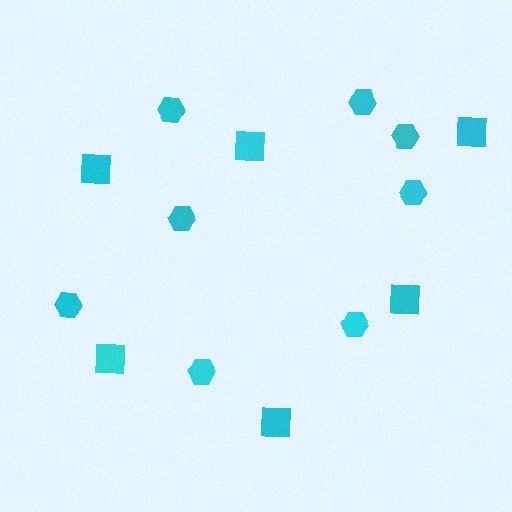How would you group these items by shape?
There are 2 groups: one group of squares (6) and one group of hexagons (8).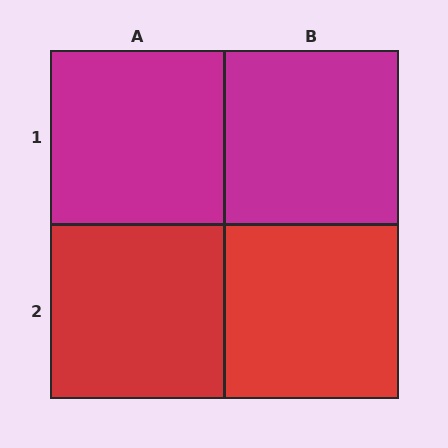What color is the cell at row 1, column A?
Magenta.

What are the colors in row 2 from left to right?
Red, red.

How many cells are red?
2 cells are red.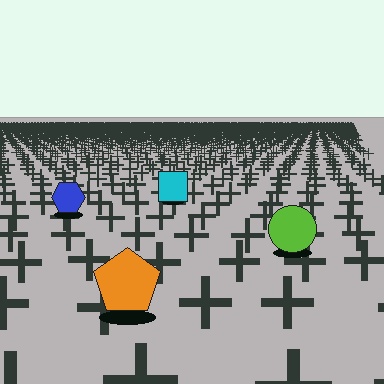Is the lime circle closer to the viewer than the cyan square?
Yes. The lime circle is closer — you can tell from the texture gradient: the ground texture is coarser near it.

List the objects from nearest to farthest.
From nearest to farthest: the orange pentagon, the lime circle, the blue hexagon, the cyan square.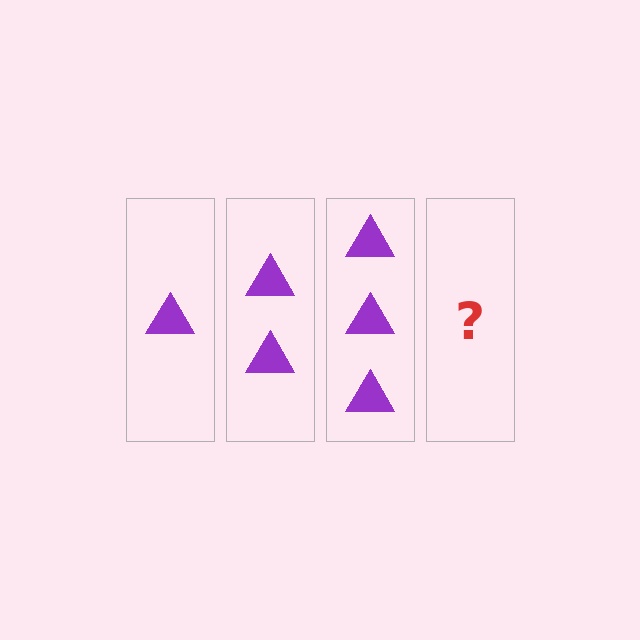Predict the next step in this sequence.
The next step is 4 triangles.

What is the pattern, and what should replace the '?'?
The pattern is that each step adds one more triangle. The '?' should be 4 triangles.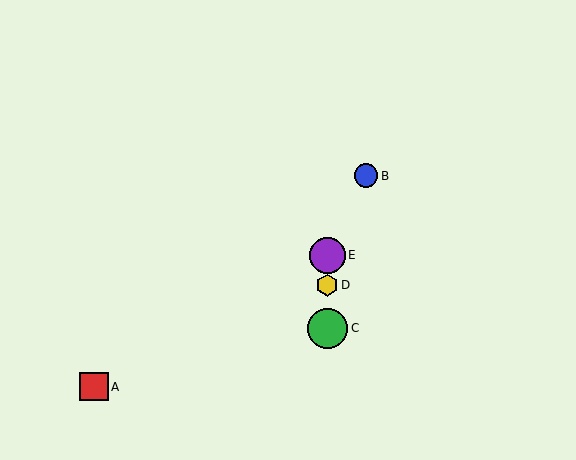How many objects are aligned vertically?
3 objects (C, D, E) are aligned vertically.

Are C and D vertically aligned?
Yes, both are at x≈327.